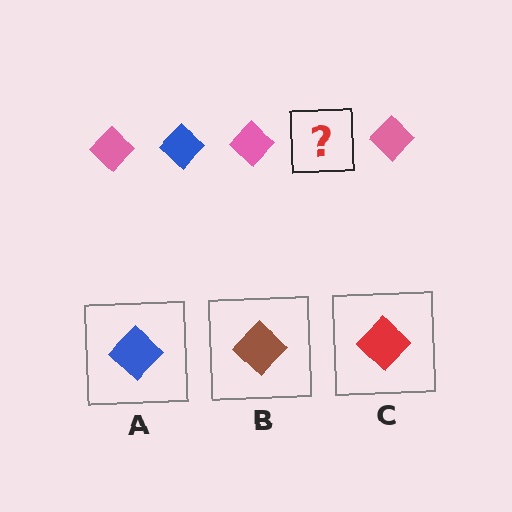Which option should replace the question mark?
Option A.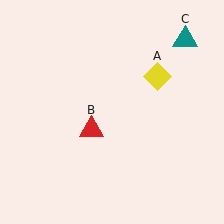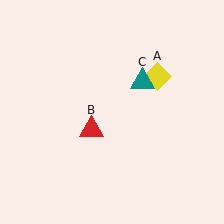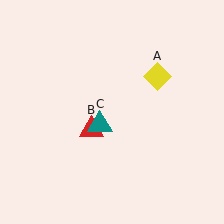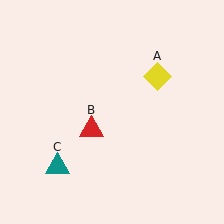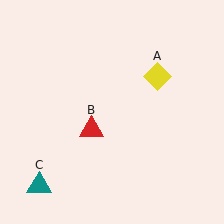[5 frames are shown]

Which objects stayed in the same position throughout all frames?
Yellow diamond (object A) and red triangle (object B) remained stationary.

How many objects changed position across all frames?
1 object changed position: teal triangle (object C).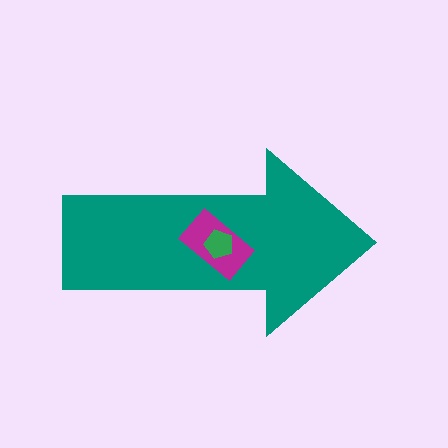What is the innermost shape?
The green pentagon.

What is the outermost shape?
The teal arrow.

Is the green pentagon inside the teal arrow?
Yes.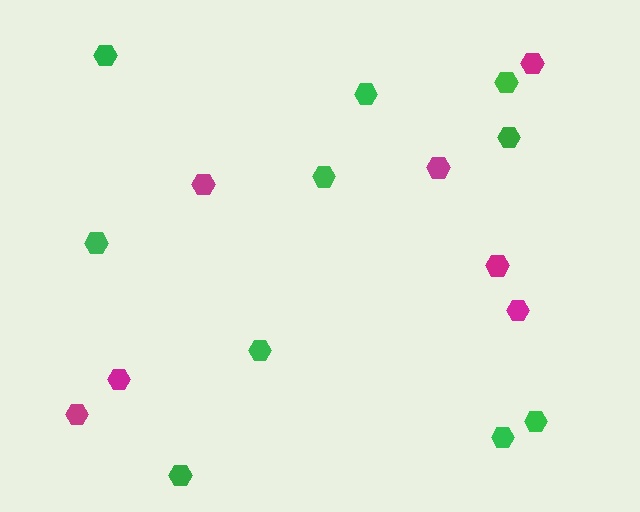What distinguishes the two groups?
There are 2 groups: one group of magenta hexagons (7) and one group of green hexagons (10).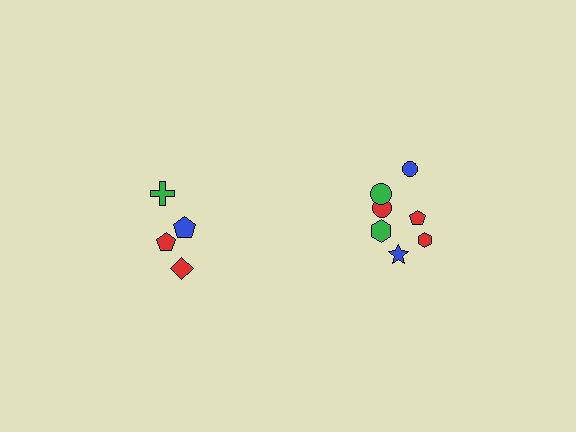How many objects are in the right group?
There are 7 objects.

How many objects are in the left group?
There are 4 objects.